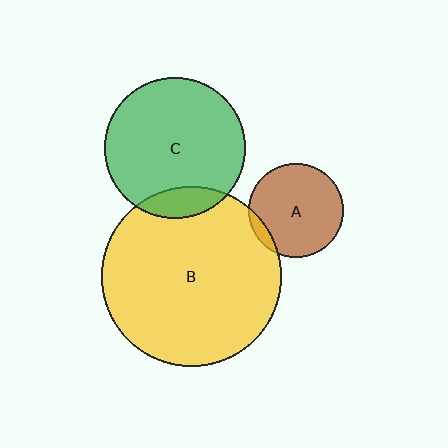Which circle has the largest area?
Circle B (yellow).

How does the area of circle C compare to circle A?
Approximately 2.2 times.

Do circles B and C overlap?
Yes.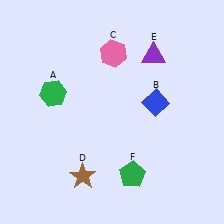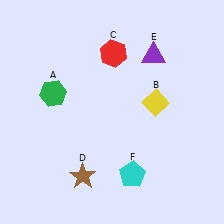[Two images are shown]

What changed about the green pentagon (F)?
In Image 1, F is green. In Image 2, it changed to cyan.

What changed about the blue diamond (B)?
In Image 1, B is blue. In Image 2, it changed to yellow.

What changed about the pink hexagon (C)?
In Image 1, C is pink. In Image 2, it changed to red.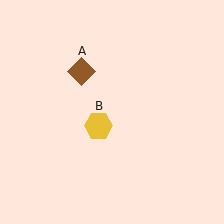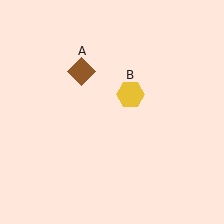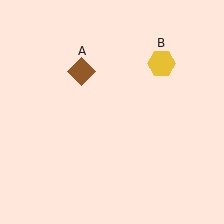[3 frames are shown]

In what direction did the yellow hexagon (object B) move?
The yellow hexagon (object B) moved up and to the right.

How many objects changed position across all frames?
1 object changed position: yellow hexagon (object B).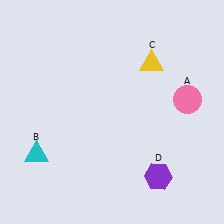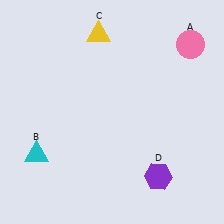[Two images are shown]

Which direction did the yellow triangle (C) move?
The yellow triangle (C) moved left.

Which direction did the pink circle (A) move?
The pink circle (A) moved up.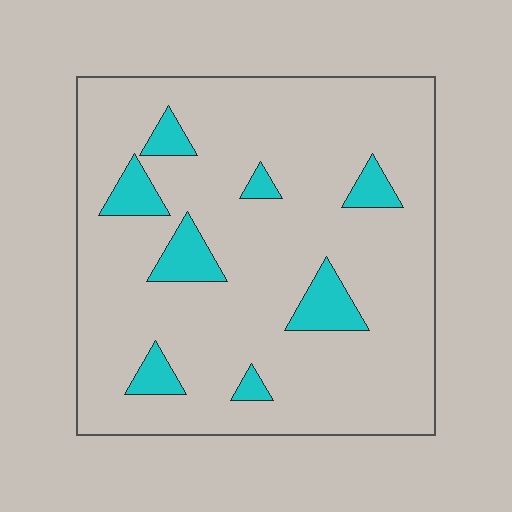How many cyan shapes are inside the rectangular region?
8.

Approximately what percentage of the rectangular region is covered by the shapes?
Approximately 10%.